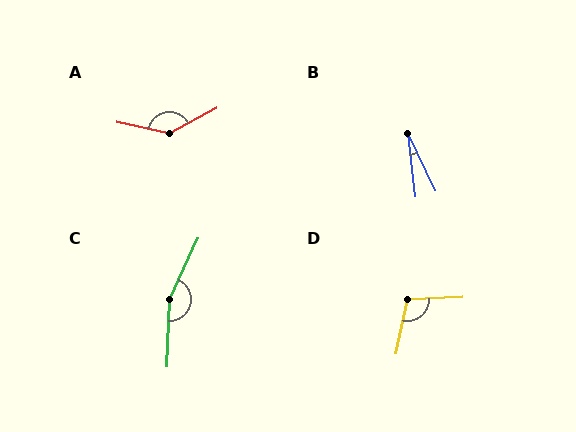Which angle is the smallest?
B, at approximately 19 degrees.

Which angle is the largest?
C, at approximately 157 degrees.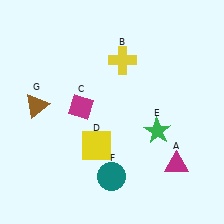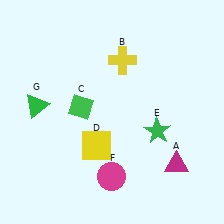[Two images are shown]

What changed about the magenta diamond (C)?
In Image 1, C is magenta. In Image 2, it changed to green.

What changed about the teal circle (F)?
In Image 1, F is teal. In Image 2, it changed to magenta.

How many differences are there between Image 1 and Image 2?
There are 3 differences between the two images.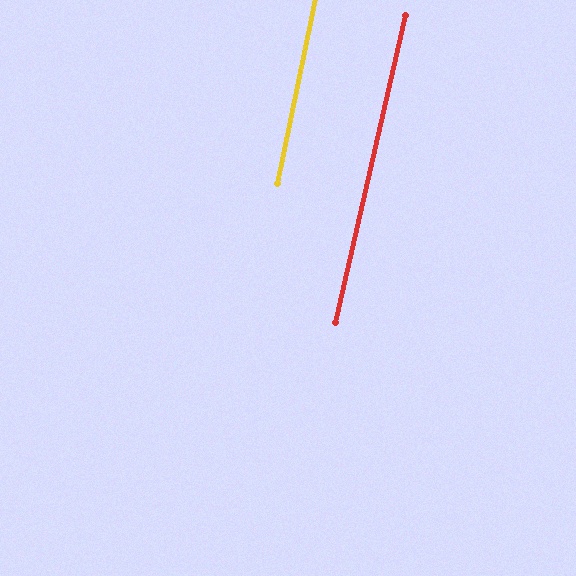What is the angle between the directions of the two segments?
Approximately 1 degree.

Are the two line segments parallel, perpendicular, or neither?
Parallel — their directions differ by only 1.3°.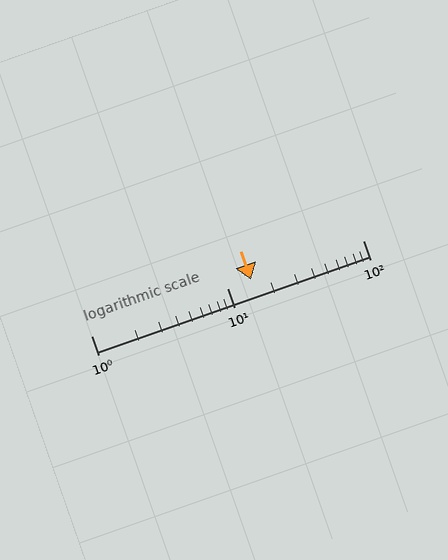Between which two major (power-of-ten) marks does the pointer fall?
The pointer is between 10 and 100.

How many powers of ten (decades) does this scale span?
The scale spans 2 decades, from 1 to 100.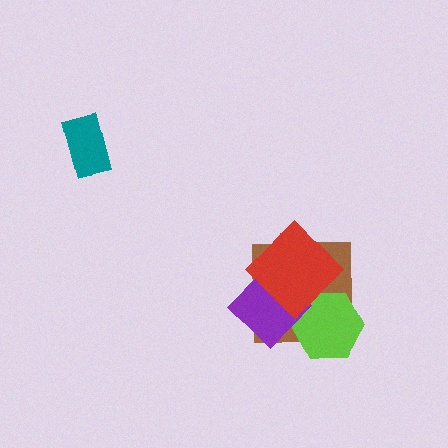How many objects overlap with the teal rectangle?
0 objects overlap with the teal rectangle.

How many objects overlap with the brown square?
3 objects overlap with the brown square.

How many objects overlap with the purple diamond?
3 objects overlap with the purple diamond.